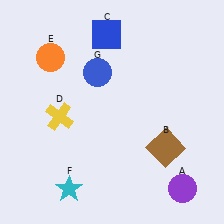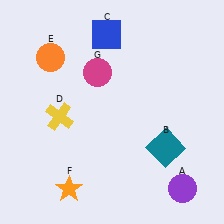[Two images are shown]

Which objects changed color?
B changed from brown to teal. F changed from cyan to orange. G changed from blue to magenta.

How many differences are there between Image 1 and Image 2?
There are 3 differences between the two images.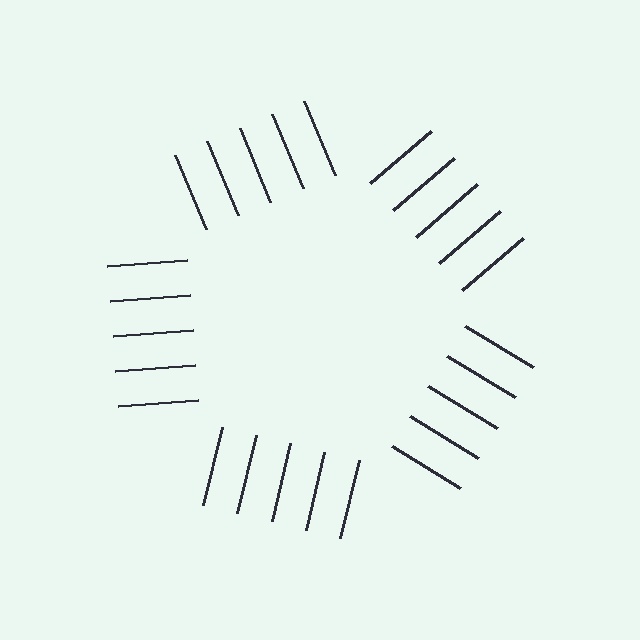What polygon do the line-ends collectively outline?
An illusory pentagon — the line segments terminate on its edges but no continuous stroke is drawn.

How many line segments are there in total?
25 — 5 along each of the 5 edges.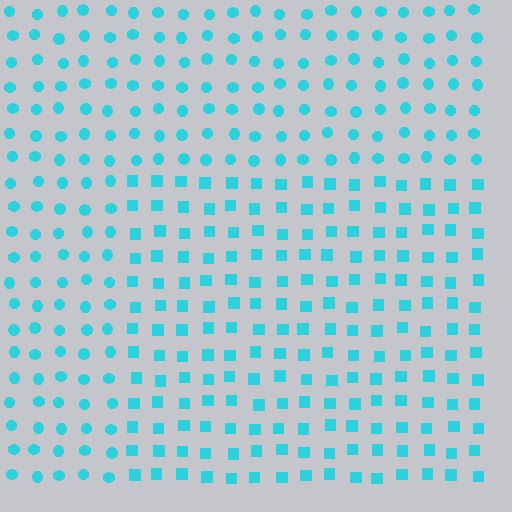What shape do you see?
I see a rectangle.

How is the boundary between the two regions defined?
The boundary is defined by a change in element shape: squares inside vs. circles outside. All elements share the same color and spacing.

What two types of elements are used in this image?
The image uses squares inside the rectangle region and circles outside it.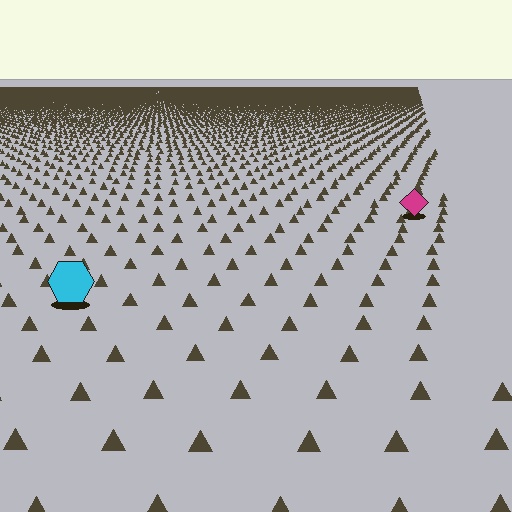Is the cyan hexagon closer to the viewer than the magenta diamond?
Yes. The cyan hexagon is closer — you can tell from the texture gradient: the ground texture is coarser near it.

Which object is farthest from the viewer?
The magenta diamond is farthest from the viewer. It appears smaller and the ground texture around it is denser.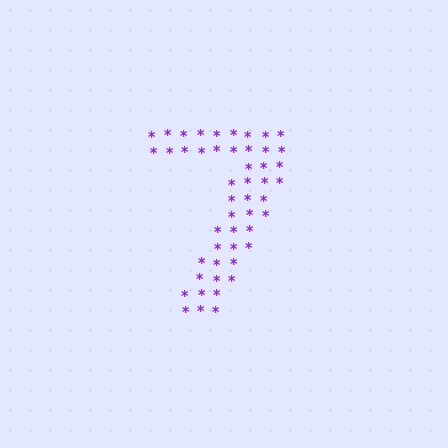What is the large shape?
The large shape is the digit 7.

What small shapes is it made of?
It is made of small asterisks.